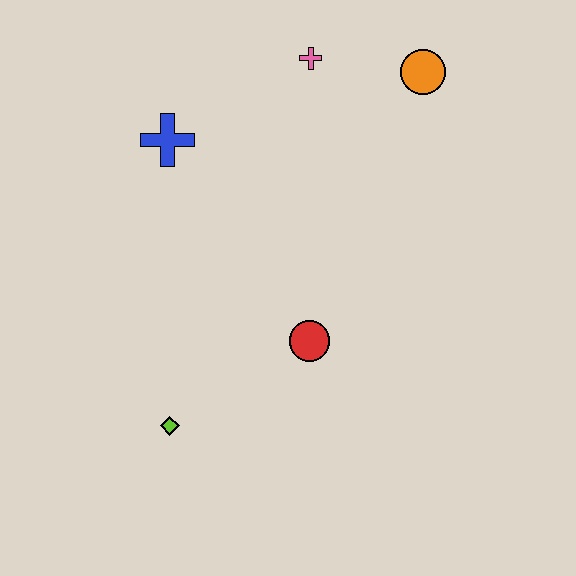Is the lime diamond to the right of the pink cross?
No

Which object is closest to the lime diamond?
The red circle is closest to the lime diamond.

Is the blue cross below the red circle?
No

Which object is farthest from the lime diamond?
The orange circle is farthest from the lime diamond.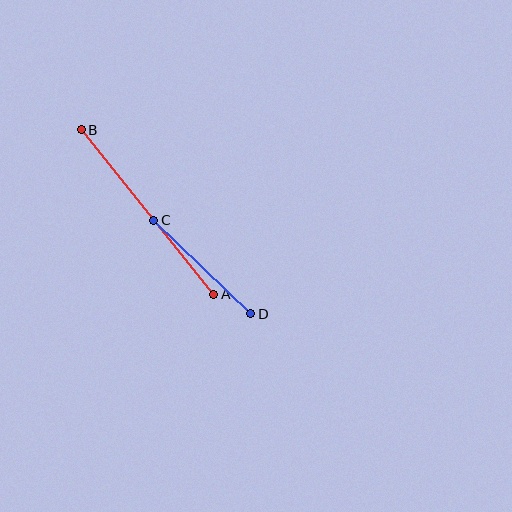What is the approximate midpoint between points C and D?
The midpoint is at approximately (202, 267) pixels.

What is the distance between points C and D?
The distance is approximately 135 pixels.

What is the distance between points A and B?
The distance is approximately 211 pixels.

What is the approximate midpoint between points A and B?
The midpoint is at approximately (148, 212) pixels.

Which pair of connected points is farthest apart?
Points A and B are farthest apart.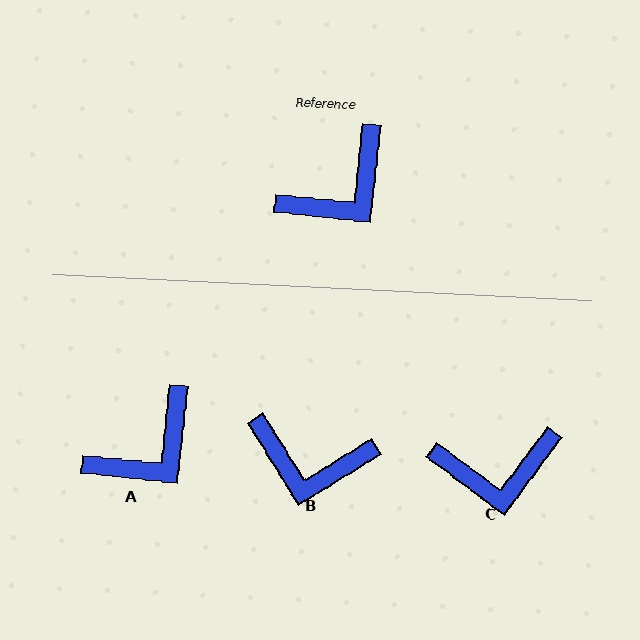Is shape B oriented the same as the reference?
No, it is off by about 52 degrees.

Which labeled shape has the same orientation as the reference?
A.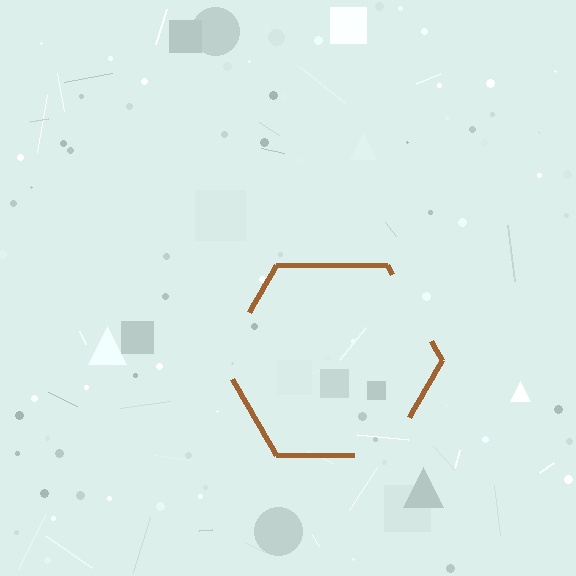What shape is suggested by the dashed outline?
The dashed outline suggests a hexagon.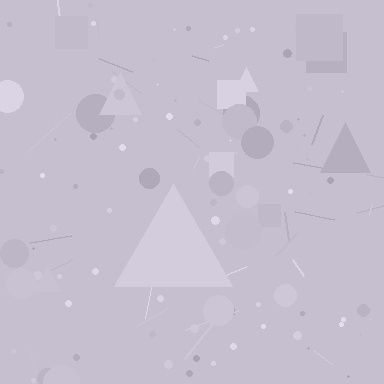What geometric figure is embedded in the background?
A triangle is embedded in the background.